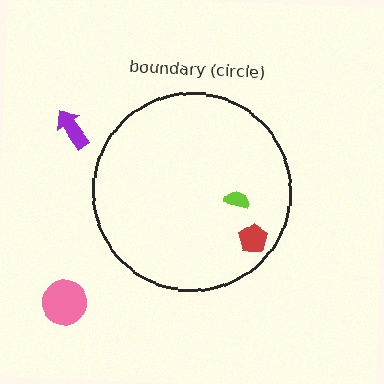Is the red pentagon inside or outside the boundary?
Inside.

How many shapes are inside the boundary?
2 inside, 2 outside.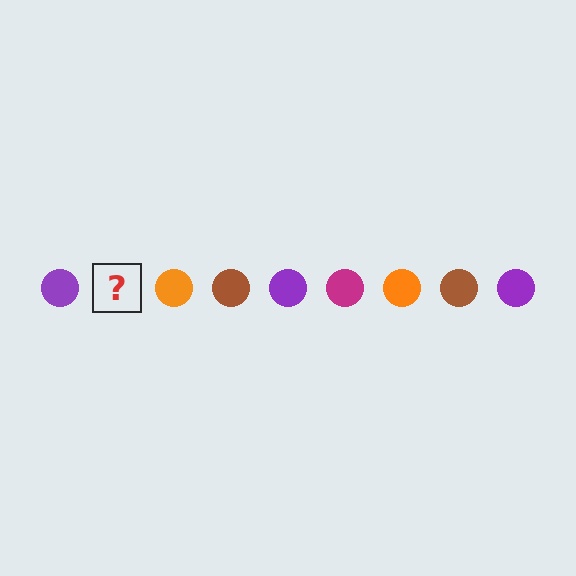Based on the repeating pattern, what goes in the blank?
The blank should be a magenta circle.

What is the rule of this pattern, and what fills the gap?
The rule is that the pattern cycles through purple, magenta, orange, brown circles. The gap should be filled with a magenta circle.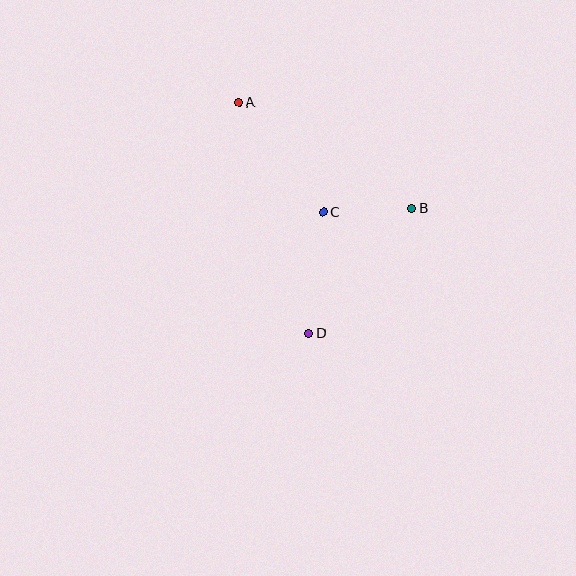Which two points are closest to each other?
Points B and C are closest to each other.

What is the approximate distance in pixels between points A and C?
The distance between A and C is approximately 139 pixels.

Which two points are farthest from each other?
Points A and D are farthest from each other.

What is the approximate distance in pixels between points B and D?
The distance between B and D is approximately 162 pixels.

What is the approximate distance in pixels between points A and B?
The distance between A and B is approximately 203 pixels.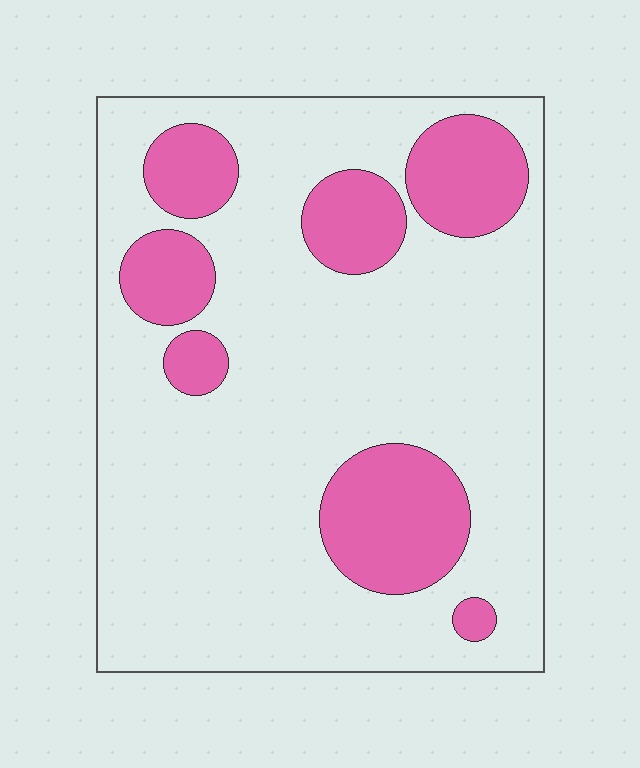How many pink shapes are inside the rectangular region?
7.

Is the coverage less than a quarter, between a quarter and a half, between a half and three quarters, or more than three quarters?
Less than a quarter.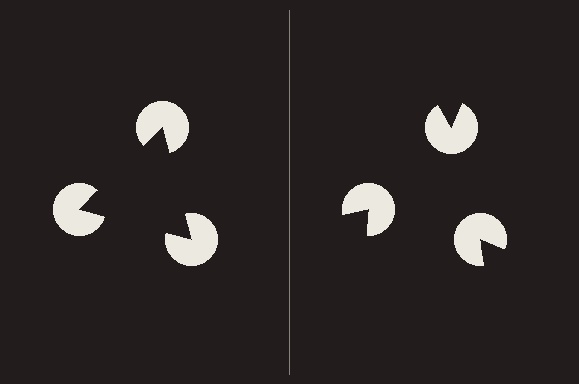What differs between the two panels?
The pac-man discs are positioned identically on both sides; only the wedge orientations differ. On the left they align to a triangle; on the right they are misaligned.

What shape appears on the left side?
An illusory triangle.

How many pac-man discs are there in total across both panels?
6 — 3 on each side.